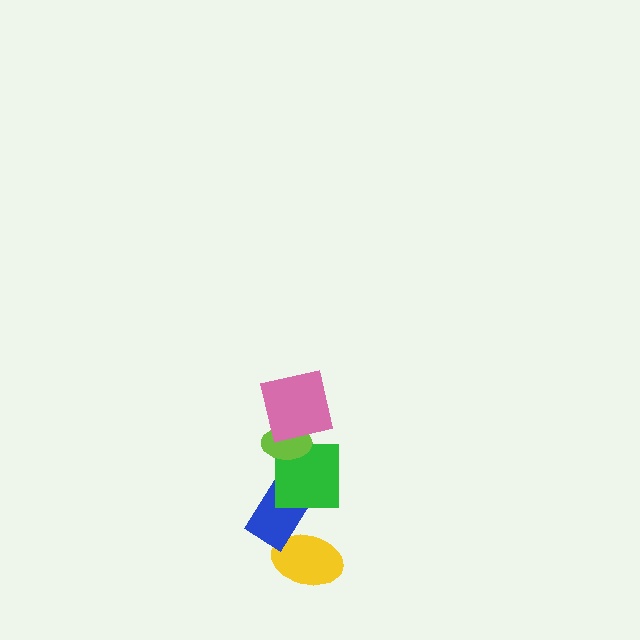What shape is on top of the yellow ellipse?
The blue rectangle is on top of the yellow ellipse.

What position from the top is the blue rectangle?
The blue rectangle is 4th from the top.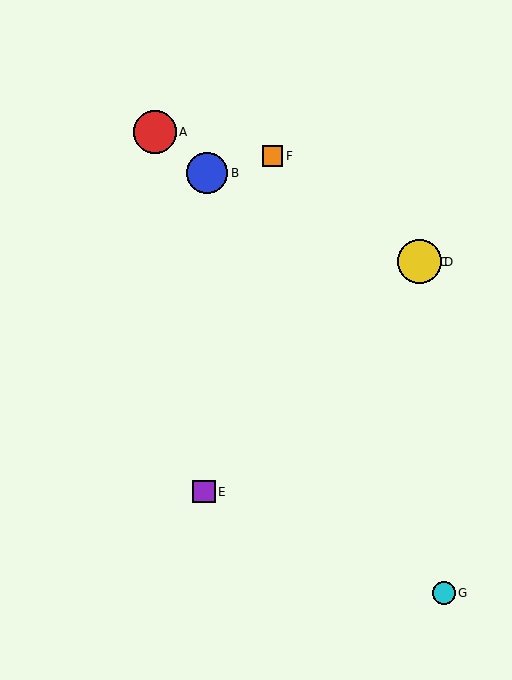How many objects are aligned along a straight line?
3 objects (C, D, E) are aligned along a straight line.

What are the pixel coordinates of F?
Object F is at (272, 156).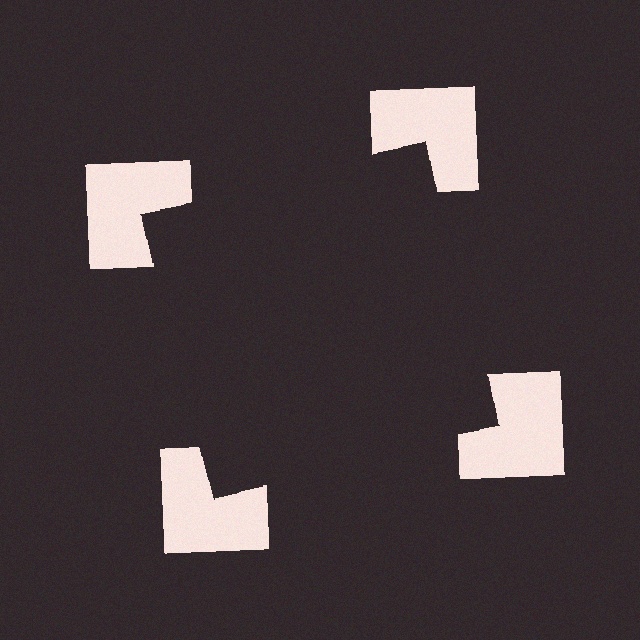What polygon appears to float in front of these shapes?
An illusory square — its edges are inferred from the aligned wedge cuts in the notched squares, not physically drawn.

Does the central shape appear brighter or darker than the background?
It typically appears slightly darker than the background, even though no actual brightness change is drawn.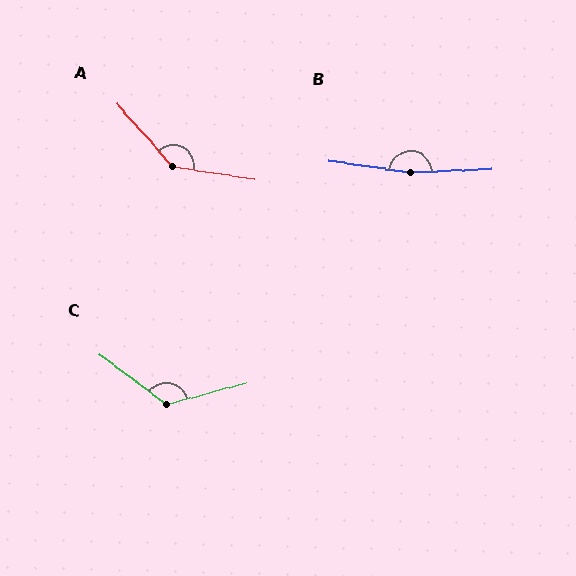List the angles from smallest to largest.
C (128°), A (140°), B (169°).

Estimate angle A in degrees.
Approximately 140 degrees.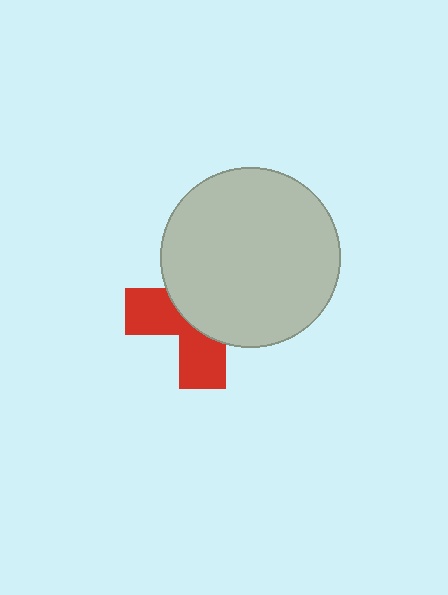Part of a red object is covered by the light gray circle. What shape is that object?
It is a cross.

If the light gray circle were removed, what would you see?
You would see the complete red cross.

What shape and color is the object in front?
The object in front is a light gray circle.